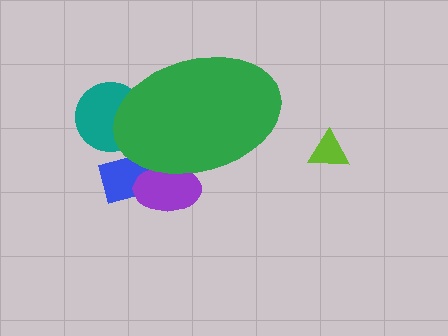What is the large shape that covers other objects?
A green ellipse.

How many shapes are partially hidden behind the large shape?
3 shapes are partially hidden.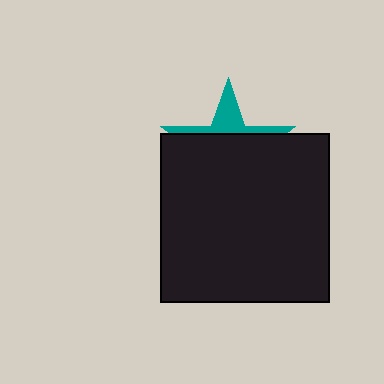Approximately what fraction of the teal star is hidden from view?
Roughly 69% of the teal star is hidden behind the black square.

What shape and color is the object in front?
The object in front is a black square.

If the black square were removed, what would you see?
You would see the complete teal star.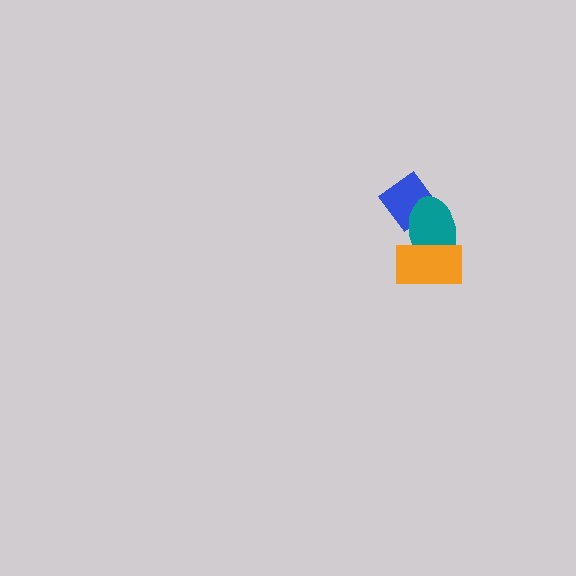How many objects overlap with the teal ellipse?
2 objects overlap with the teal ellipse.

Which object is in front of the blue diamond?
The teal ellipse is in front of the blue diamond.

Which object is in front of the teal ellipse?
The orange rectangle is in front of the teal ellipse.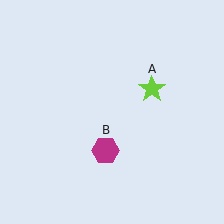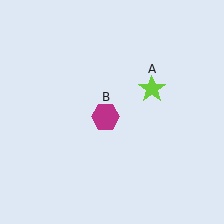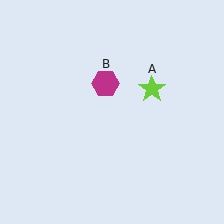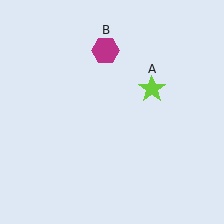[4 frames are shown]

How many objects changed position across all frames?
1 object changed position: magenta hexagon (object B).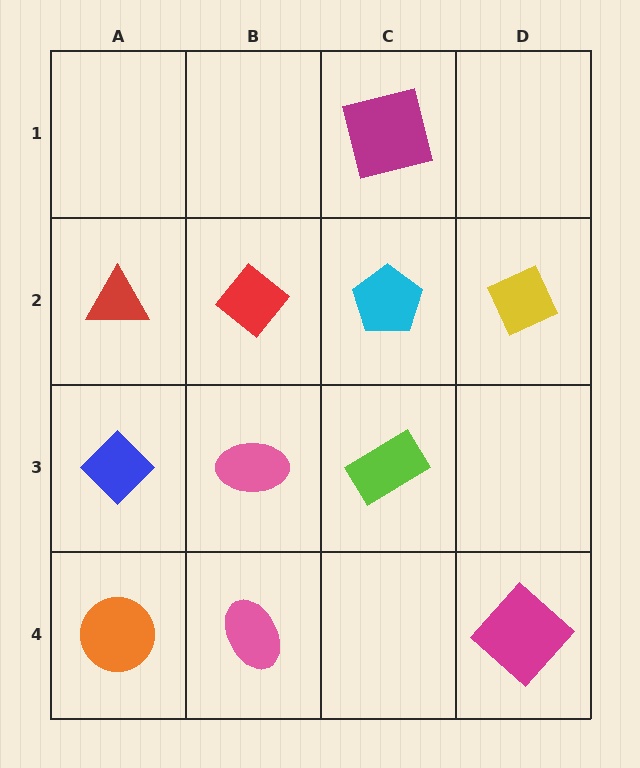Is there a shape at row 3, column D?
No, that cell is empty.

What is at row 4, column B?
A pink ellipse.